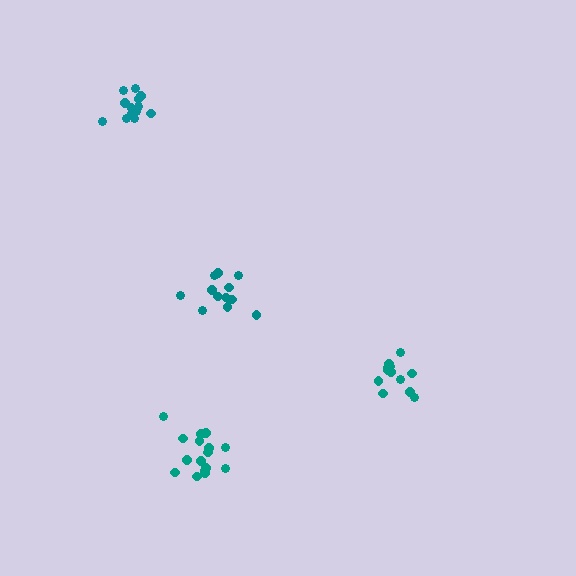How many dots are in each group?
Group 1: 13 dots, Group 2: 16 dots, Group 3: 12 dots, Group 4: 12 dots (53 total).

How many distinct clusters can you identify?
There are 4 distinct clusters.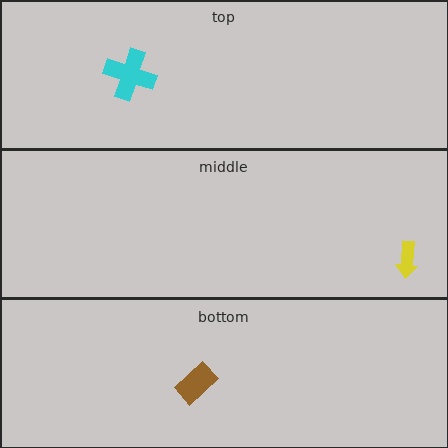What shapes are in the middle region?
The yellow arrow.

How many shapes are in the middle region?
1.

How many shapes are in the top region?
1.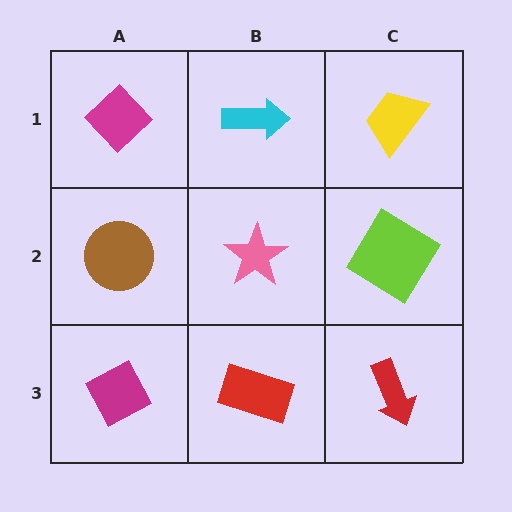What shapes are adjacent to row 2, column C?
A yellow trapezoid (row 1, column C), a red arrow (row 3, column C), a pink star (row 2, column B).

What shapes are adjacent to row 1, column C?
A lime diamond (row 2, column C), a cyan arrow (row 1, column B).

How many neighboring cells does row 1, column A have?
2.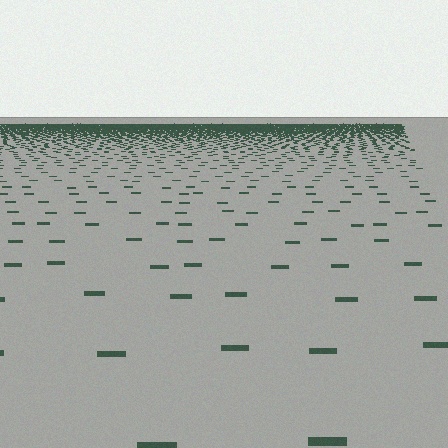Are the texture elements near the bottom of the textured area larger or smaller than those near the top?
Larger. Near the bottom, elements are closer to the viewer and appear at a bigger on-screen size.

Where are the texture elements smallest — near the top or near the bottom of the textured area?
Near the top.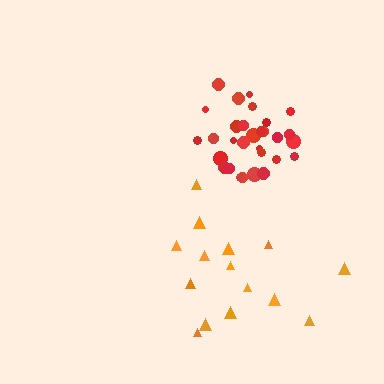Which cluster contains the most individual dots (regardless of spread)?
Red (30).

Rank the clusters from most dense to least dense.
red, orange.